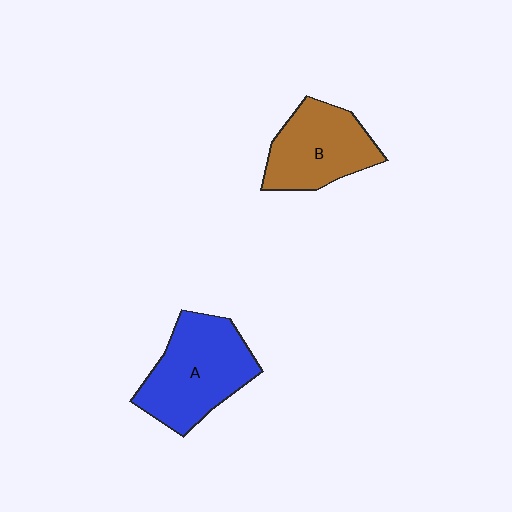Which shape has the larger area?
Shape A (blue).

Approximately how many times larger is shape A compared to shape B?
Approximately 1.2 times.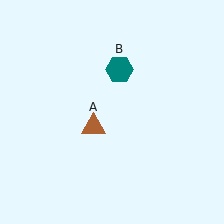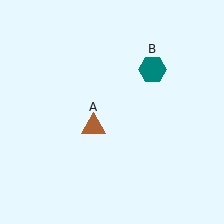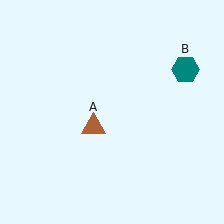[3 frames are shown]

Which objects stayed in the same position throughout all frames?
Brown triangle (object A) remained stationary.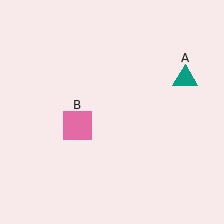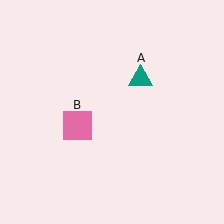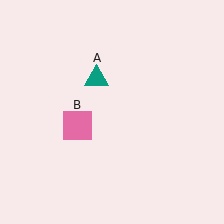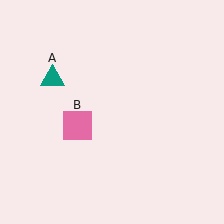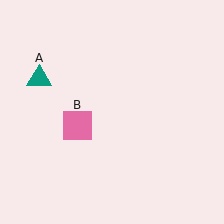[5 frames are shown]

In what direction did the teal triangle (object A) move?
The teal triangle (object A) moved left.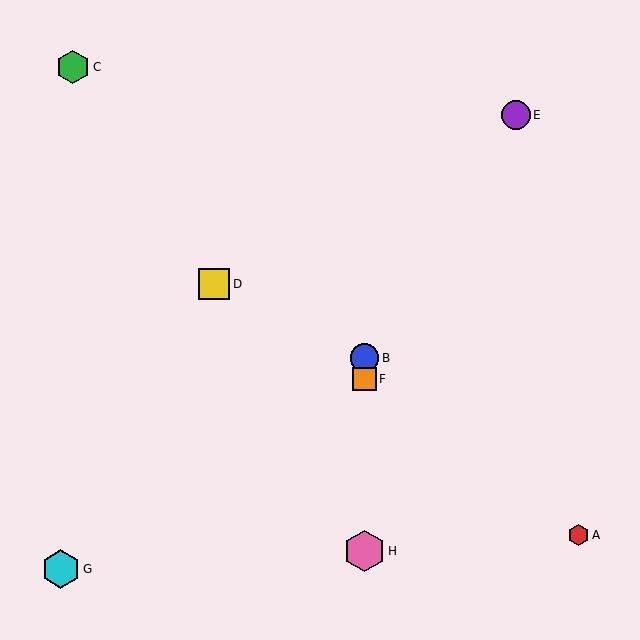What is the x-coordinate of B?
Object B is at x≈365.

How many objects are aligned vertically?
3 objects (B, F, H) are aligned vertically.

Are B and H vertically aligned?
Yes, both are at x≈365.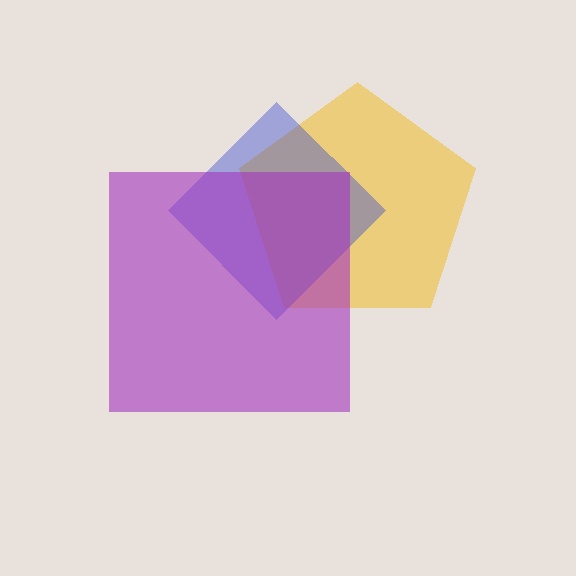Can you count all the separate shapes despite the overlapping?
Yes, there are 3 separate shapes.